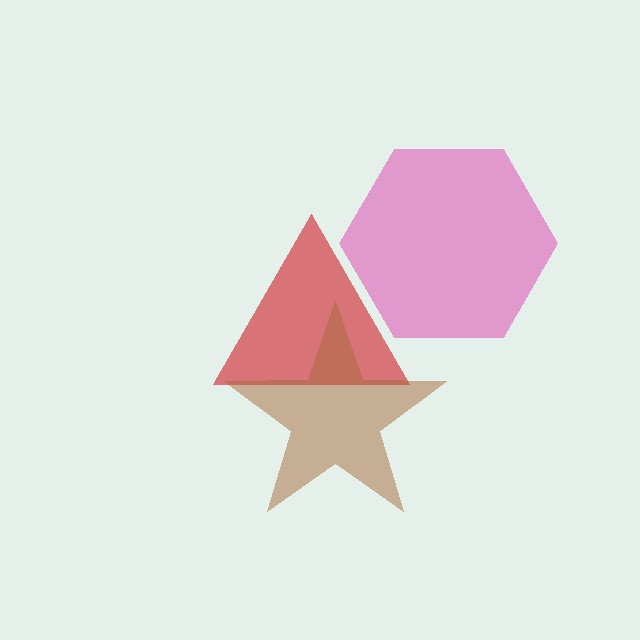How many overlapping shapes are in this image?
There are 3 overlapping shapes in the image.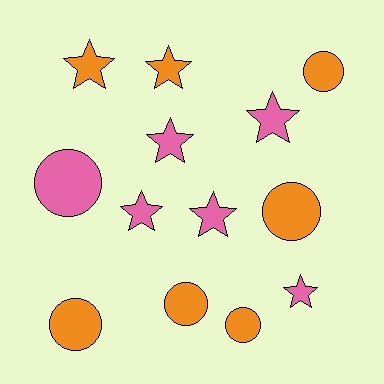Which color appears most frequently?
Orange, with 7 objects.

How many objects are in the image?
There are 13 objects.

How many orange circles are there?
There are 5 orange circles.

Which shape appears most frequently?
Star, with 7 objects.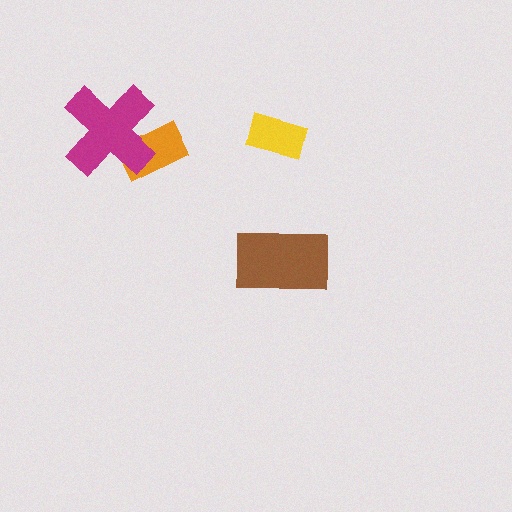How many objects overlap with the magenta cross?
1 object overlaps with the magenta cross.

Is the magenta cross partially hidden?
No, no other shape covers it.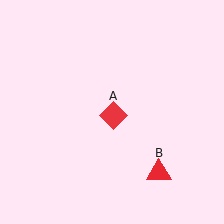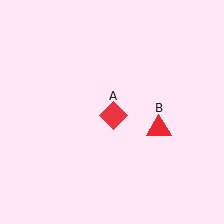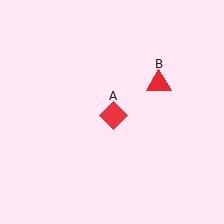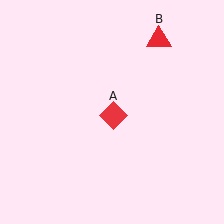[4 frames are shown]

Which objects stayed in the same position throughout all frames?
Red diamond (object A) remained stationary.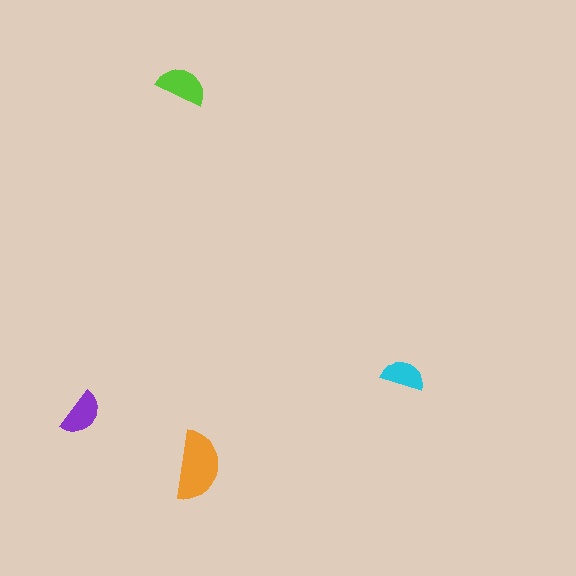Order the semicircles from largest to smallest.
the orange one, the lime one, the purple one, the cyan one.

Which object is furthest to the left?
The purple semicircle is leftmost.